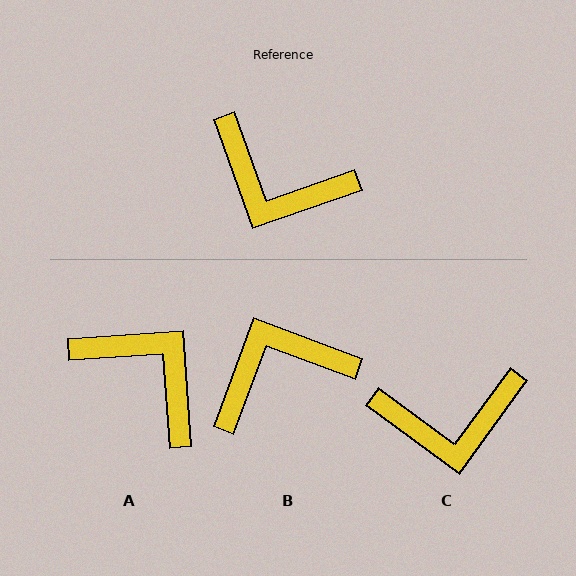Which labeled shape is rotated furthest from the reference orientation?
A, about 165 degrees away.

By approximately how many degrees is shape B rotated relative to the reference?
Approximately 130 degrees clockwise.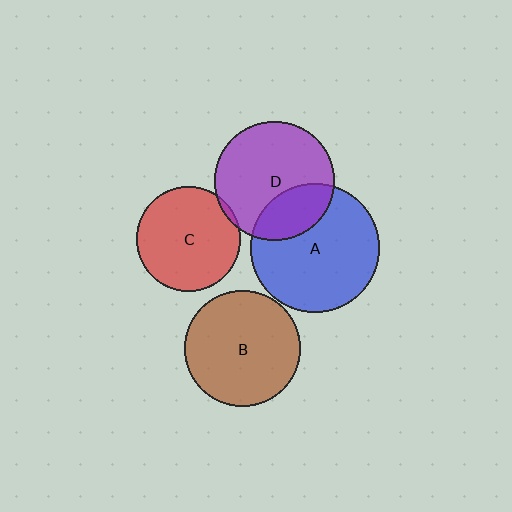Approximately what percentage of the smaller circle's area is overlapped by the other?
Approximately 30%.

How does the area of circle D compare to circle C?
Approximately 1.3 times.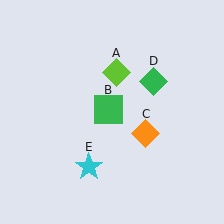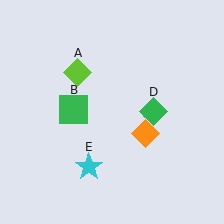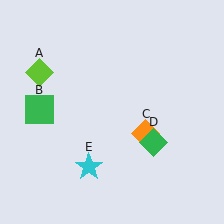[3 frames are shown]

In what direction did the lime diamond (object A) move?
The lime diamond (object A) moved left.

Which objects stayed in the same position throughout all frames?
Orange diamond (object C) and cyan star (object E) remained stationary.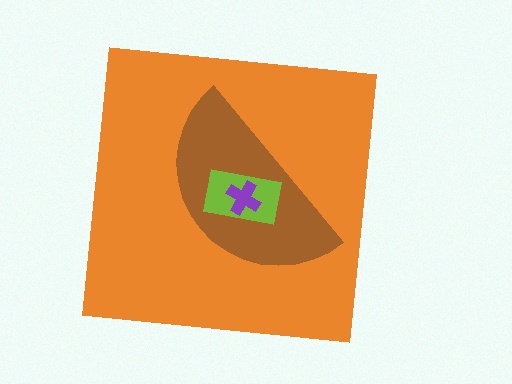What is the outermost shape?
The orange square.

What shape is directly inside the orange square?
The brown semicircle.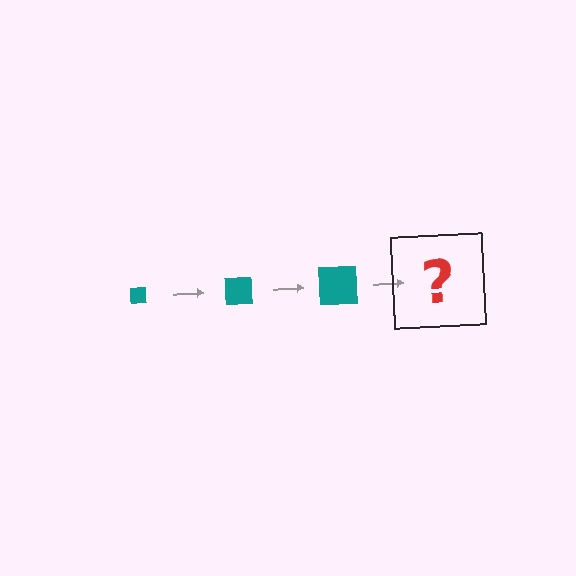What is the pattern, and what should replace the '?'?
The pattern is that the square gets progressively larger each step. The '?' should be a teal square, larger than the previous one.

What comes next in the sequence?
The next element should be a teal square, larger than the previous one.